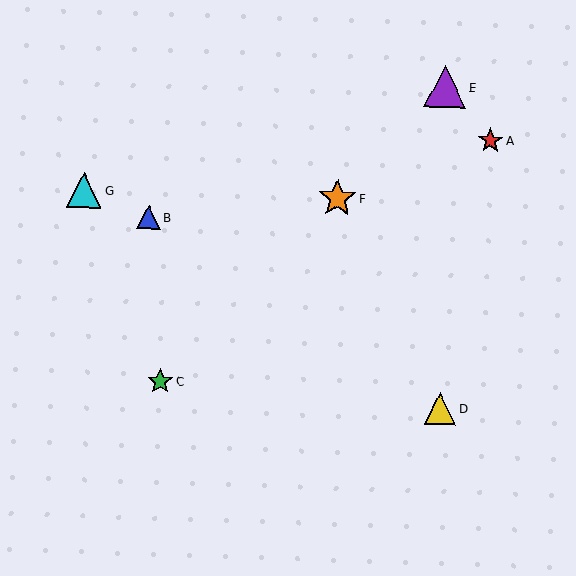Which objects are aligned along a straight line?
Objects C, E, F are aligned along a straight line.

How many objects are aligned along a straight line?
3 objects (C, E, F) are aligned along a straight line.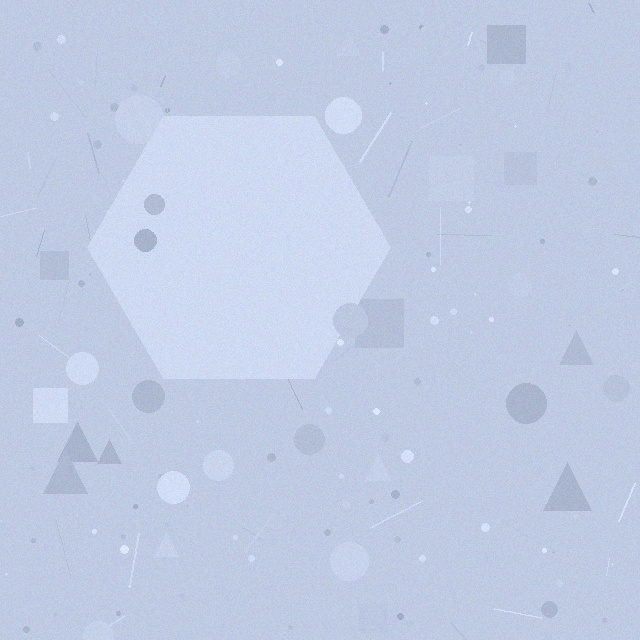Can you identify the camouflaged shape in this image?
The camouflaged shape is a hexagon.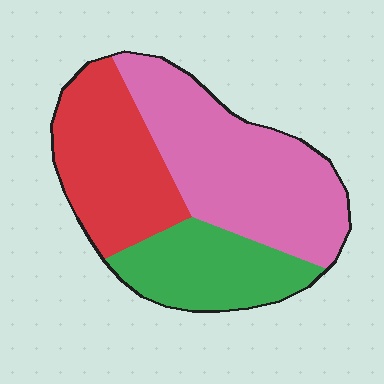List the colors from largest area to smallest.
From largest to smallest: pink, red, green.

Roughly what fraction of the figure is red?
Red covers 31% of the figure.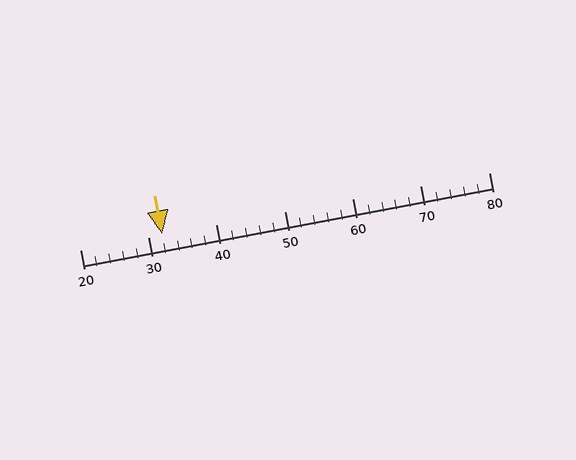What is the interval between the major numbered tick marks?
The major tick marks are spaced 10 units apart.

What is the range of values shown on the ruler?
The ruler shows values from 20 to 80.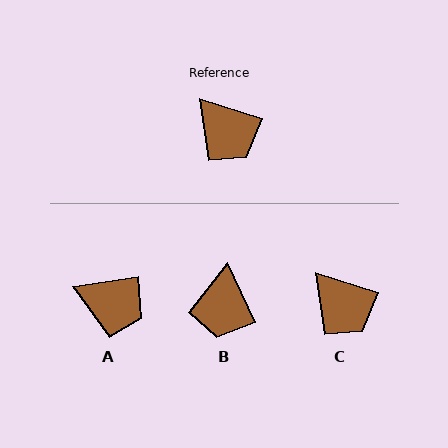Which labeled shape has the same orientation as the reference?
C.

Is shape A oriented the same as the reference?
No, it is off by about 27 degrees.